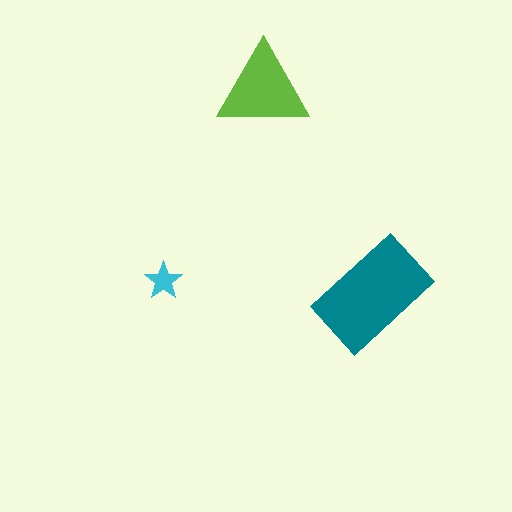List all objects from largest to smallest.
The teal rectangle, the lime triangle, the cyan star.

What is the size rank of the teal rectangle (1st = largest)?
1st.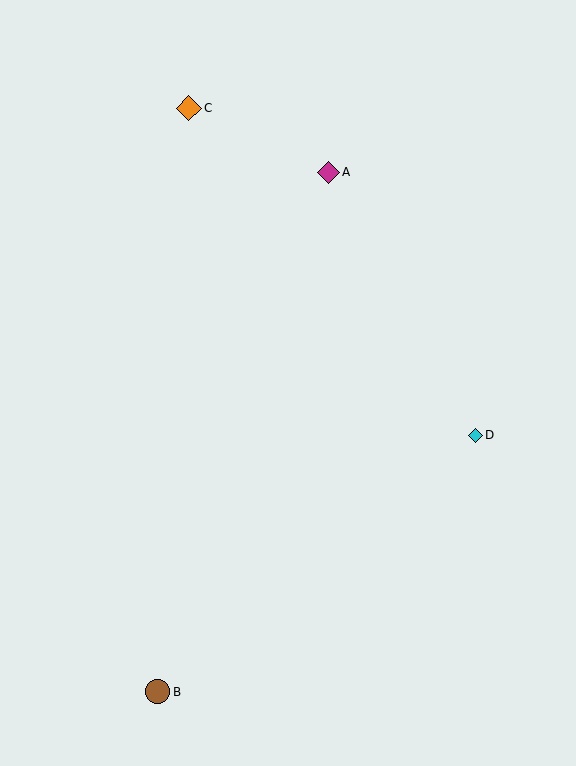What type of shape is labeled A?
Shape A is a magenta diamond.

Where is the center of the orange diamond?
The center of the orange diamond is at (189, 108).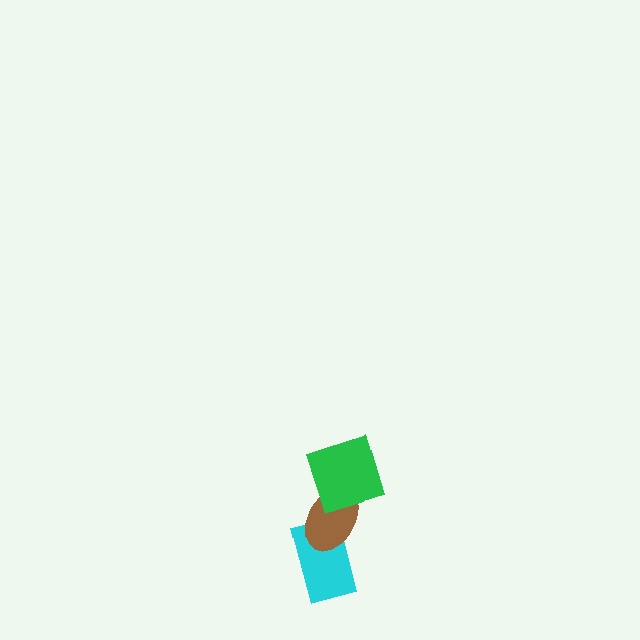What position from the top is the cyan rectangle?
The cyan rectangle is 3rd from the top.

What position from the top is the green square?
The green square is 1st from the top.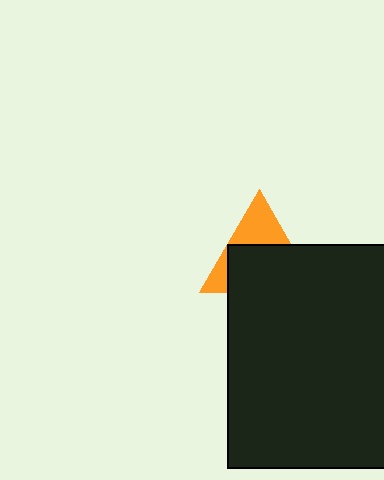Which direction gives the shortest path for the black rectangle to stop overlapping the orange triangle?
Moving down gives the shortest separation.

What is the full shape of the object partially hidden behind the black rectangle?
The partially hidden object is an orange triangle.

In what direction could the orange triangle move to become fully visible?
The orange triangle could move up. That would shift it out from behind the black rectangle entirely.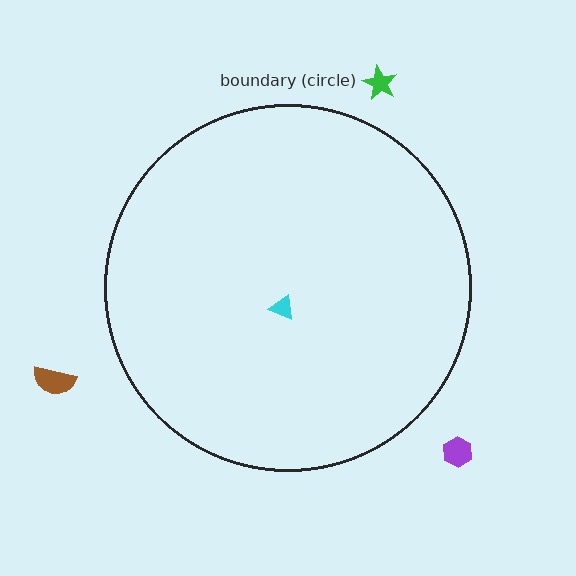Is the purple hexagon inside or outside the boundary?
Outside.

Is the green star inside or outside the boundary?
Outside.